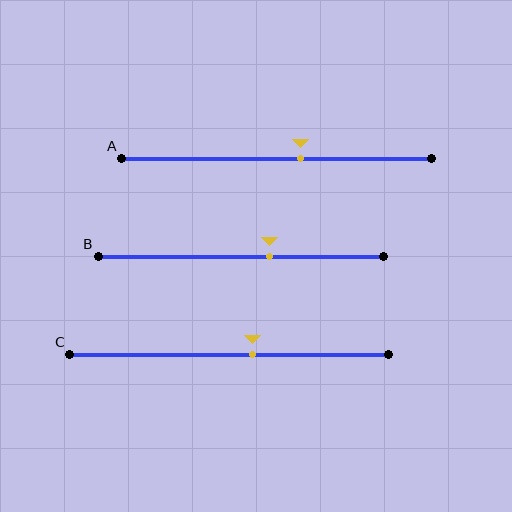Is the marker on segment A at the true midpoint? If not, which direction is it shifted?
No, the marker on segment A is shifted to the right by about 8% of the segment length.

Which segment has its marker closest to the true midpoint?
Segment C has its marker closest to the true midpoint.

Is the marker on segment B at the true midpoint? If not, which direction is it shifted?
No, the marker on segment B is shifted to the right by about 10% of the segment length.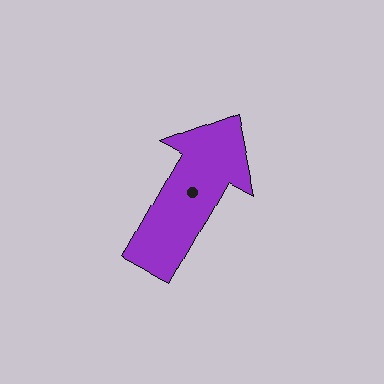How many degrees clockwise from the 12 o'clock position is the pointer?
Approximately 29 degrees.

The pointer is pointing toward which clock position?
Roughly 1 o'clock.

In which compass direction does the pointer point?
Northeast.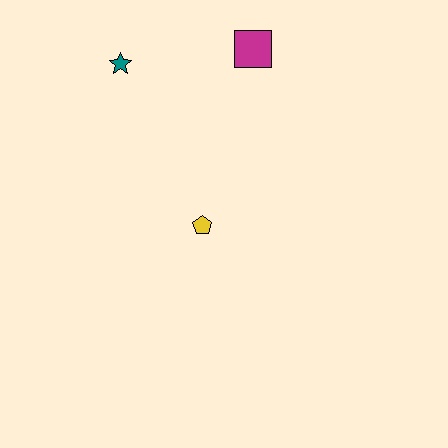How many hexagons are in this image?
There are no hexagons.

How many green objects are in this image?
There are no green objects.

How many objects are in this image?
There are 3 objects.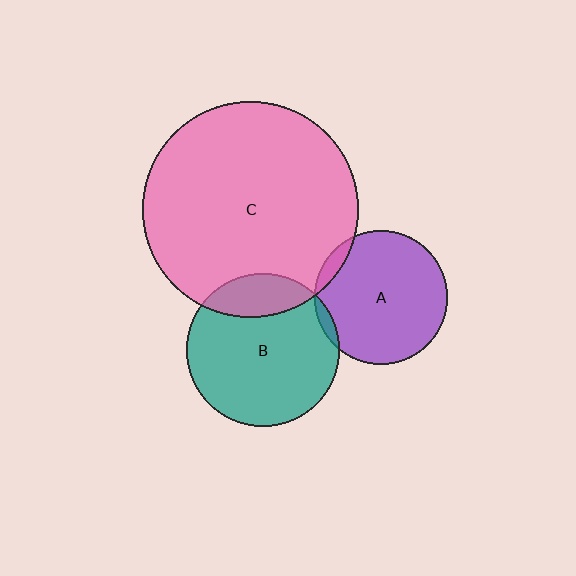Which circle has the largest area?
Circle C (pink).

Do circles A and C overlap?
Yes.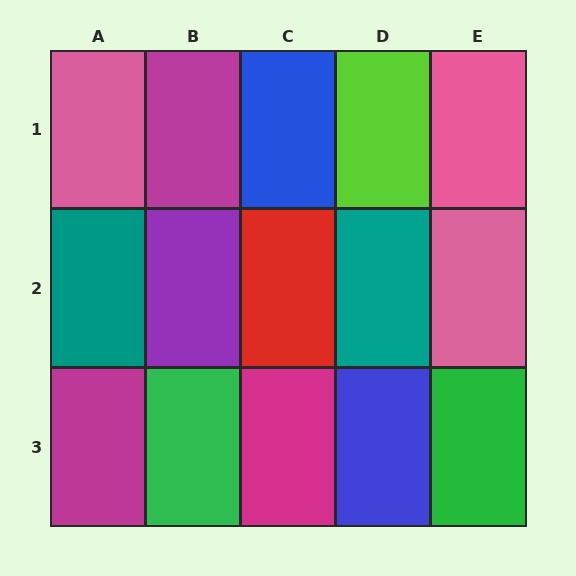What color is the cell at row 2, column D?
Teal.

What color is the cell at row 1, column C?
Blue.